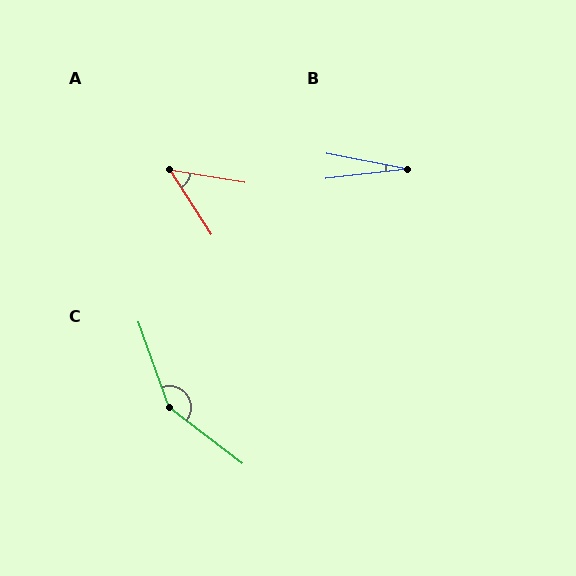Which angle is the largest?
C, at approximately 147 degrees.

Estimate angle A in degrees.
Approximately 48 degrees.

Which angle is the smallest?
B, at approximately 18 degrees.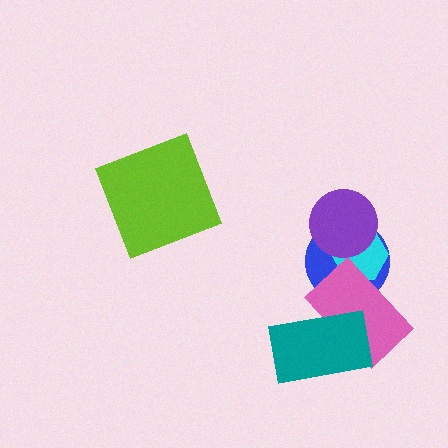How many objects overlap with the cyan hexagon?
3 objects overlap with the cyan hexagon.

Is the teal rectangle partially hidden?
No, no other shape covers it.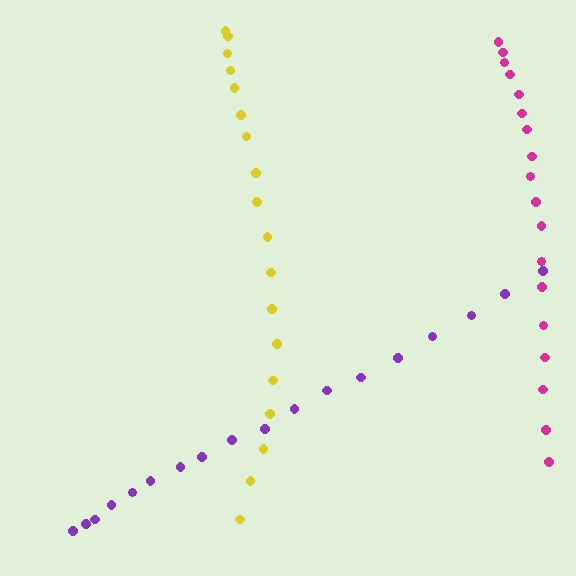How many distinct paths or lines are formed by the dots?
There are 3 distinct paths.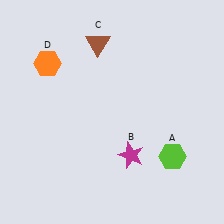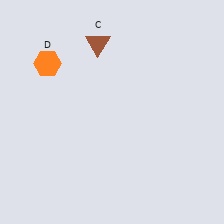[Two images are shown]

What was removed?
The lime hexagon (A), the magenta star (B) were removed in Image 2.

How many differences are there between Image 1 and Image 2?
There are 2 differences between the two images.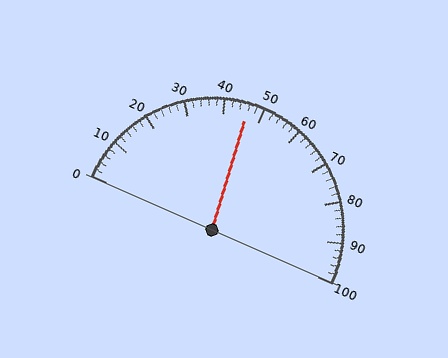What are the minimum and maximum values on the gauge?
The gauge ranges from 0 to 100.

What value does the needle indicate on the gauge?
The needle indicates approximately 46.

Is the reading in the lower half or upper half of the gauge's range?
The reading is in the lower half of the range (0 to 100).